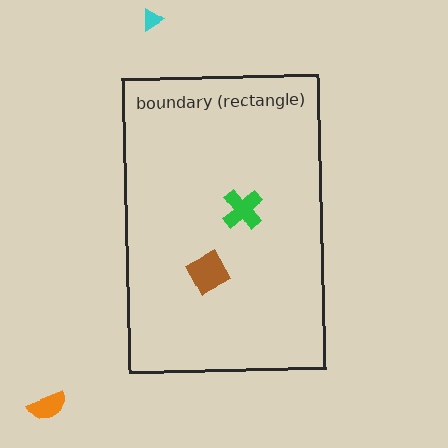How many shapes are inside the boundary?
2 inside, 2 outside.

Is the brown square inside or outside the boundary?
Inside.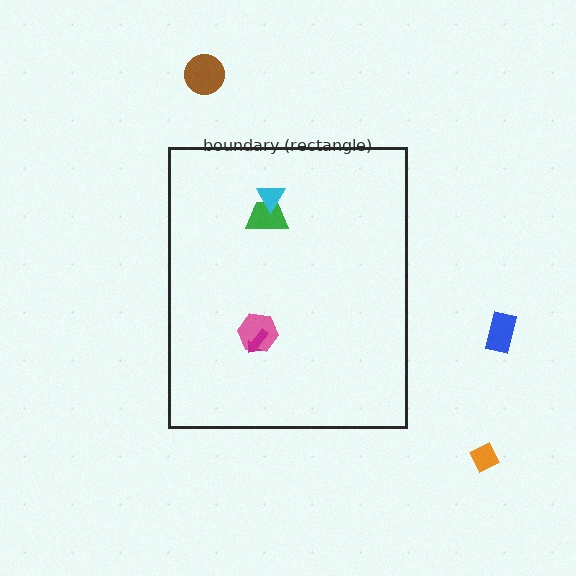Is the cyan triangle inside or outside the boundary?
Inside.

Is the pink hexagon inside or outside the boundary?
Inside.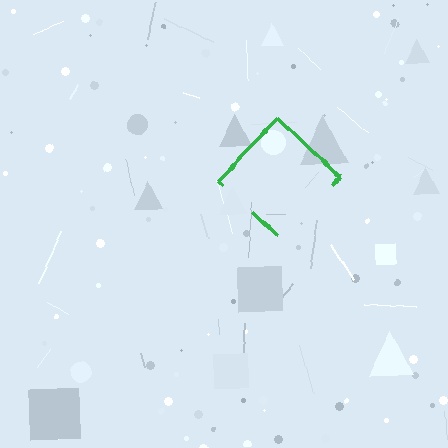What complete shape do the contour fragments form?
The contour fragments form a diamond.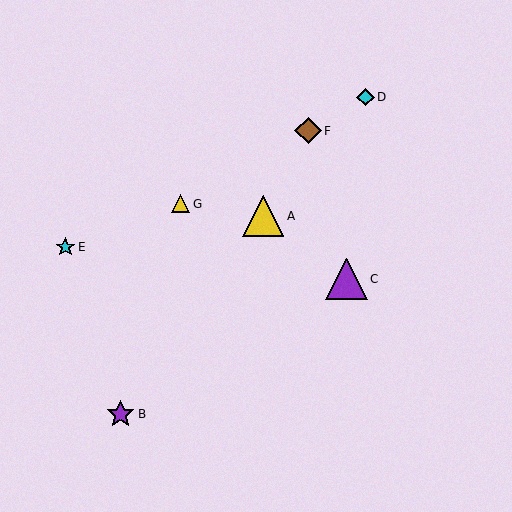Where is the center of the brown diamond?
The center of the brown diamond is at (308, 131).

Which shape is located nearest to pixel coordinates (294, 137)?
The brown diamond (labeled F) at (308, 131) is nearest to that location.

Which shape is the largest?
The purple triangle (labeled C) is the largest.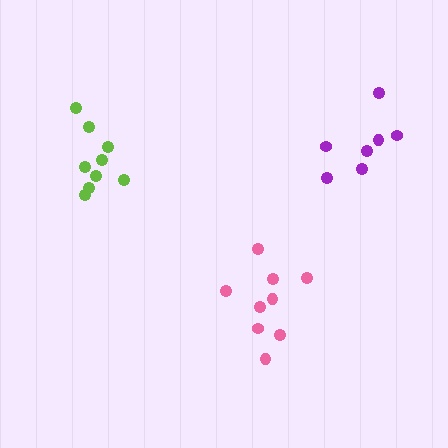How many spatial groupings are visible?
There are 3 spatial groupings.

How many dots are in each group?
Group 1: 9 dots, Group 2: 9 dots, Group 3: 7 dots (25 total).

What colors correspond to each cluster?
The clusters are colored: pink, lime, purple.